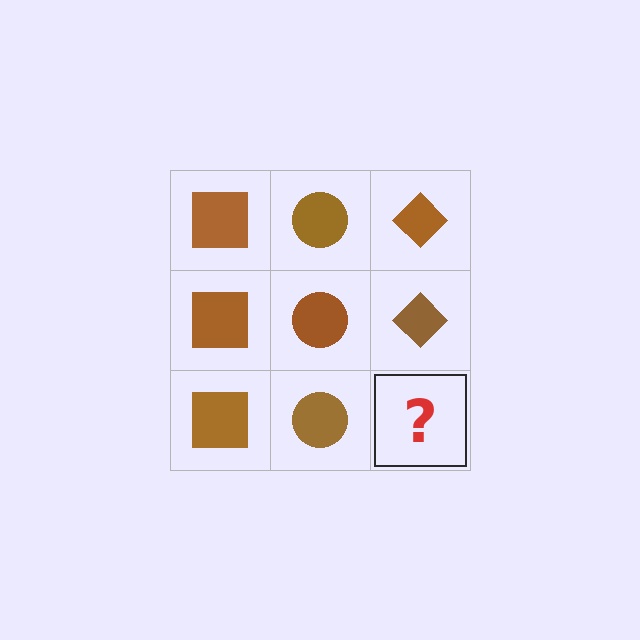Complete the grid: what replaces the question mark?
The question mark should be replaced with a brown diamond.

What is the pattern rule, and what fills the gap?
The rule is that each column has a consistent shape. The gap should be filled with a brown diamond.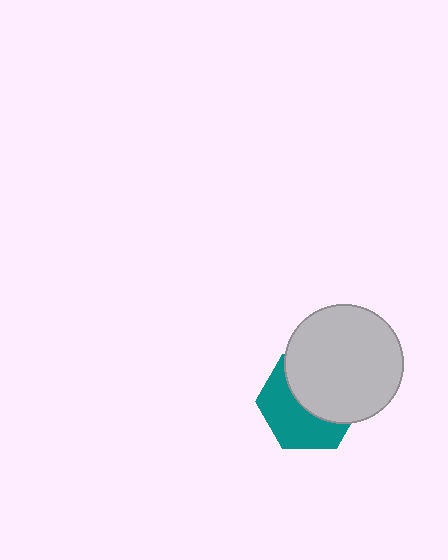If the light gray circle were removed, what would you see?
You would see the complete teal hexagon.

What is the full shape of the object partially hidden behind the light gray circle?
The partially hidden object is a teal hexagon.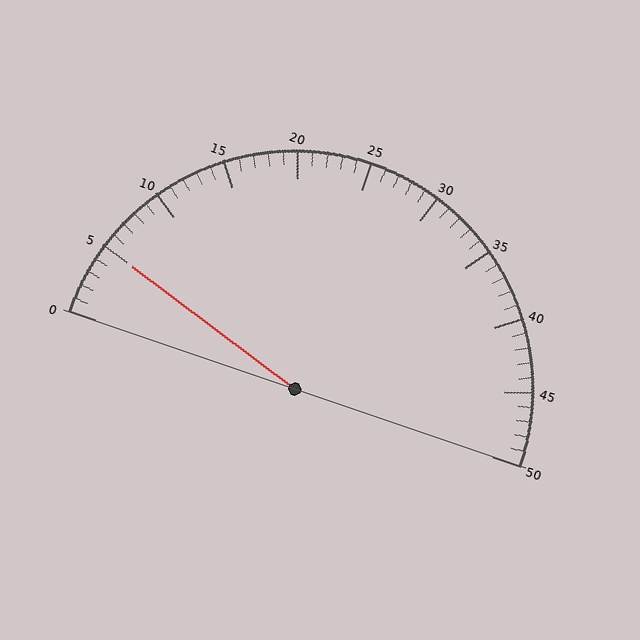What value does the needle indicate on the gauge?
The needle indicates approximately 5.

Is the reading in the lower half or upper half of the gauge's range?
The reading is in the lower half of the range (0 to 50).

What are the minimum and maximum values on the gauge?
The gauge ranges from 0 to 50.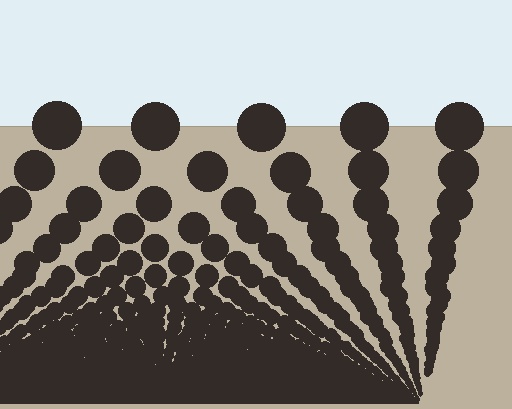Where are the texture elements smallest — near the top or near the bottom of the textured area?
Near the bottom.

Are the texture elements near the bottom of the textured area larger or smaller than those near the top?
Smaller. The gradient is inverted — elements near the bottom are smaller and denser.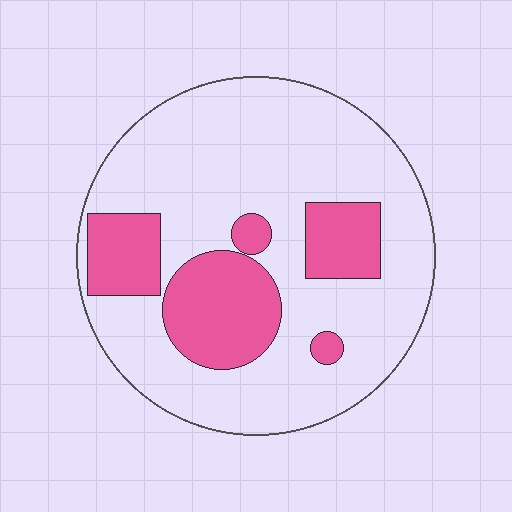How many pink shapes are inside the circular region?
5.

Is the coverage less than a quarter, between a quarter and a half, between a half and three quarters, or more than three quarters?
Between a quarter and a half.